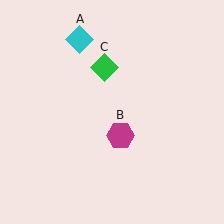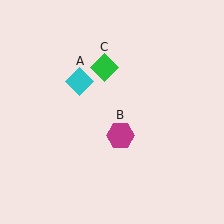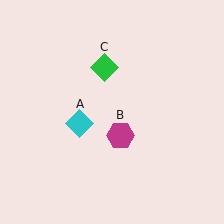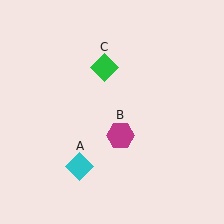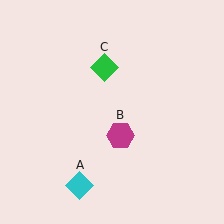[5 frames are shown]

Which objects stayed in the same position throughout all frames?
Magenta hexagon (object B) and green diamond (object C) remained stationary.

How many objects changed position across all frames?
1 object changed position: cyan diamond (object A).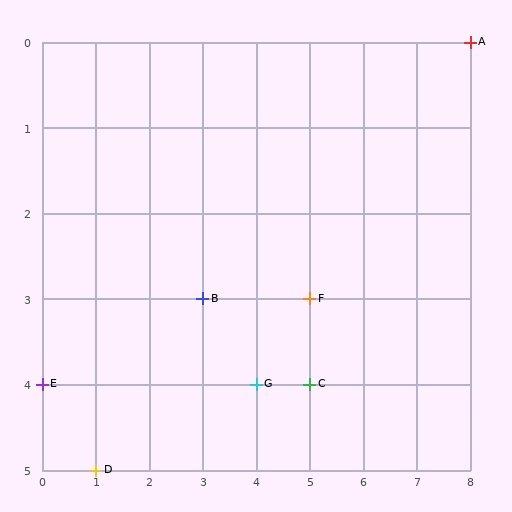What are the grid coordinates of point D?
Point D is at grid coordinates (1, 5).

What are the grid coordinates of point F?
Point F is at grid coordinates (5, 3).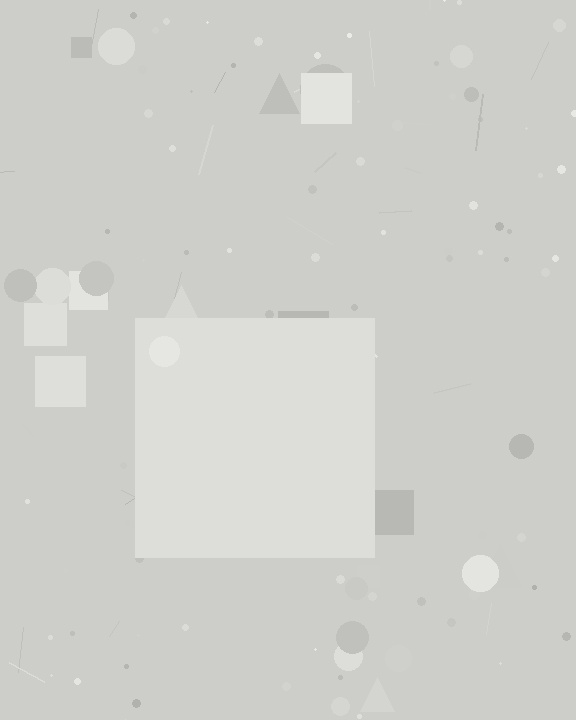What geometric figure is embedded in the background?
A square is embedded in the background.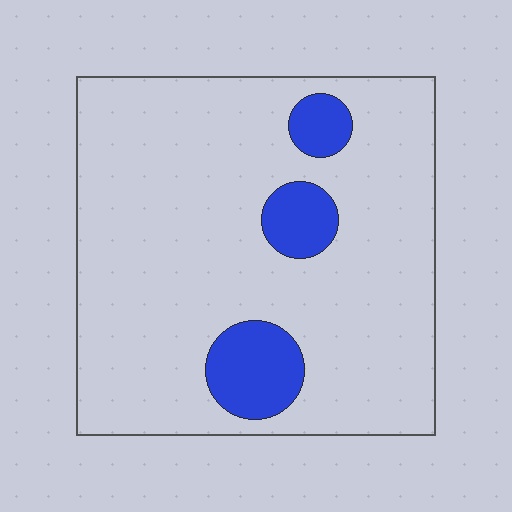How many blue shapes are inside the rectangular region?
3.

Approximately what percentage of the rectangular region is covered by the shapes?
Approximately 10%.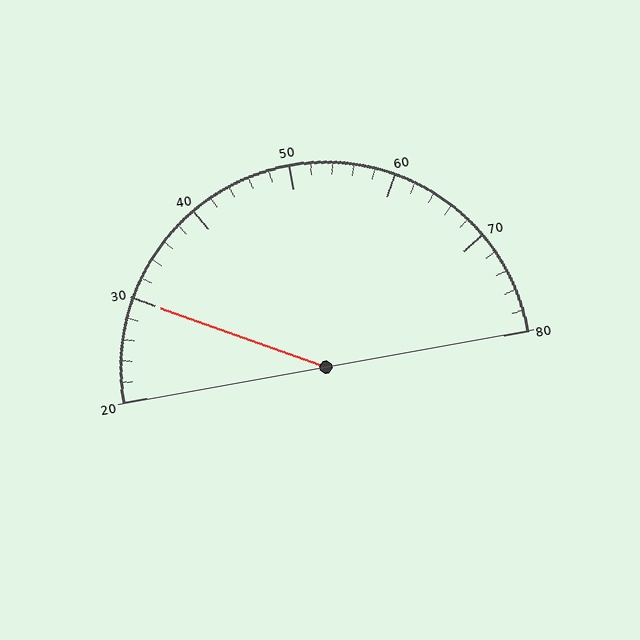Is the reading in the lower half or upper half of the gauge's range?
The reading is in the lower half of the range (20 to 80).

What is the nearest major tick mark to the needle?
The nearest major tick mark is 30.